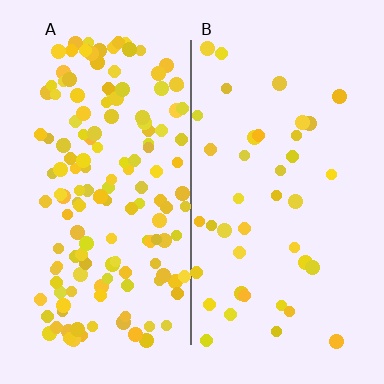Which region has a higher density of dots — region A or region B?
A (the left).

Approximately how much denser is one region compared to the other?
Approximately 3.7× — region A over region B.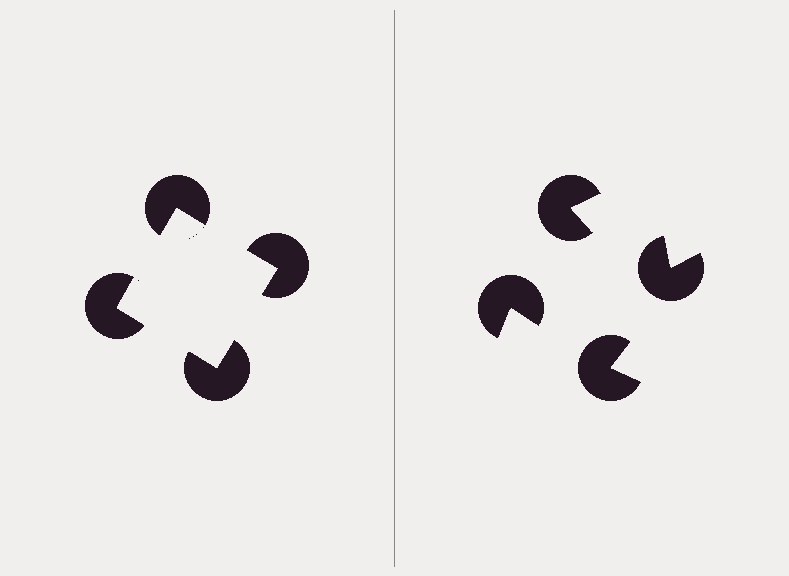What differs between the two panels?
The pac-man discs are positioned identically on both sides; only the wedge orientations differ. On the left they align to a square; on the right they are misaligned.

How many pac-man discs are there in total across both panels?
8 — 4 on each side.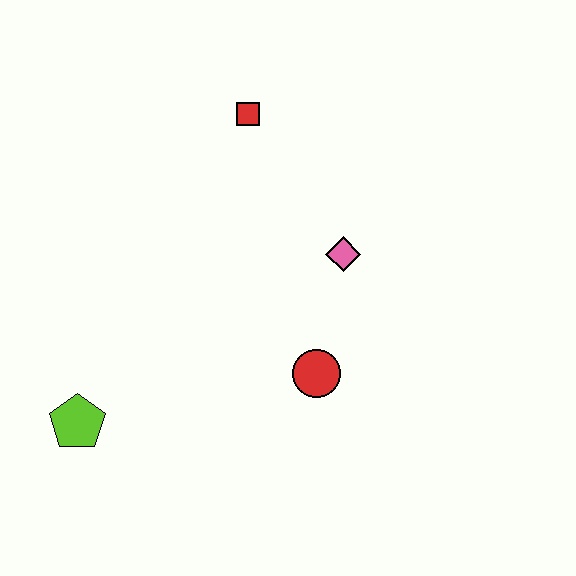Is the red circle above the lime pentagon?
Yes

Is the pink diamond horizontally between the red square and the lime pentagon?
No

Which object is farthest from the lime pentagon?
The red square is farthest from the lime pentagon.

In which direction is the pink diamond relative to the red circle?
The pink diamond is above the red circle.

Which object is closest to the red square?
The pink diamond is closest to the red square.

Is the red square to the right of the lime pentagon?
Yes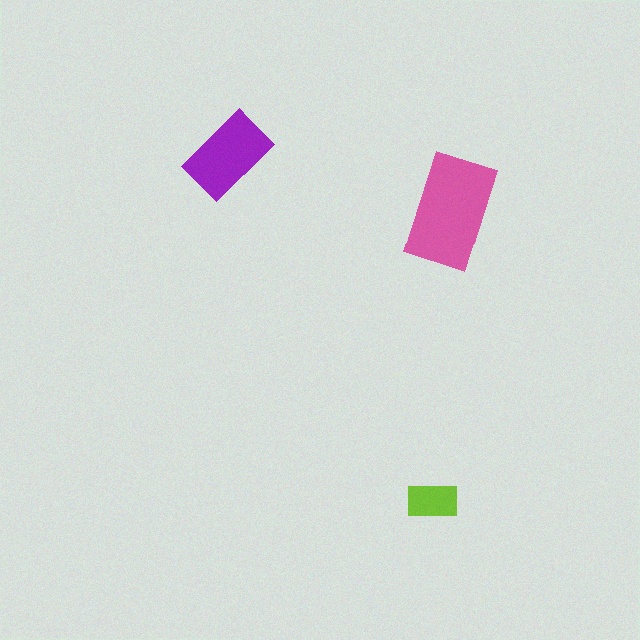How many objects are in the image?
There are 3 objects in the image.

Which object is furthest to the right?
The pink rectangle is rightmost.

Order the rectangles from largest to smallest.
the pink one, the purple one, the lime one.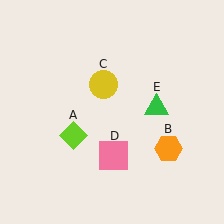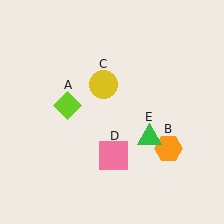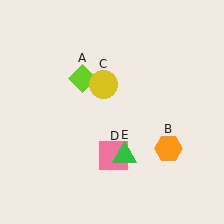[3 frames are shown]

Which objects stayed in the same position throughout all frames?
Orange hexagon (object B) and yellow circle (object C) and pink square (object D) remained stationary.